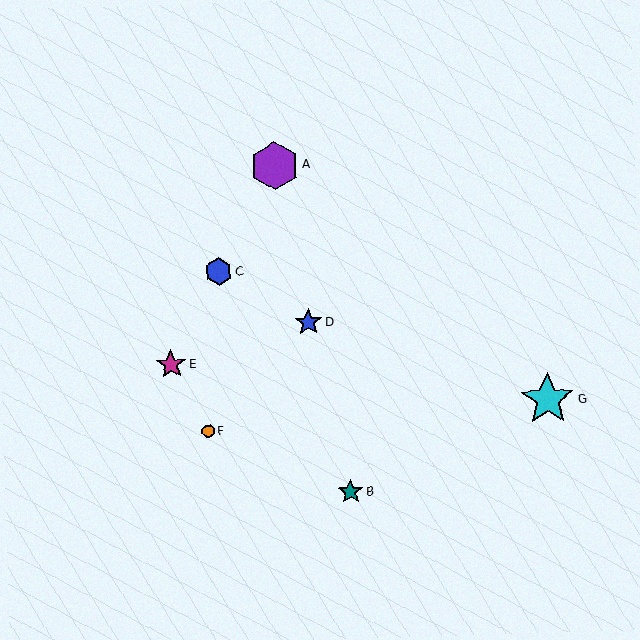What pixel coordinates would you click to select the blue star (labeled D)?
Click at (308, 322) to select the blue star D.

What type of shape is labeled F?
Shape F is an orange circle.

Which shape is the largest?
The cyan star (labeled G) is the largest.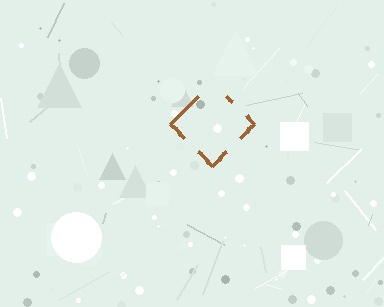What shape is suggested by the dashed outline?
The dashed outline suggests a diamond.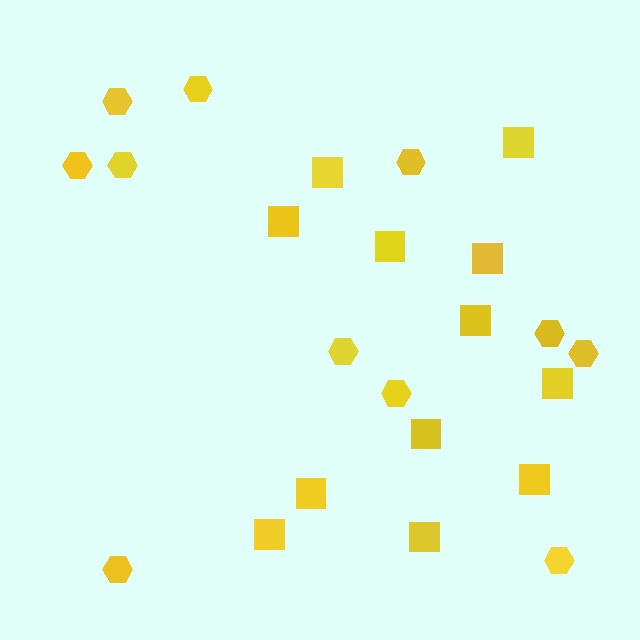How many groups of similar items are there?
There are 2 groups: one group of hexagons (11) and one group of squares (12).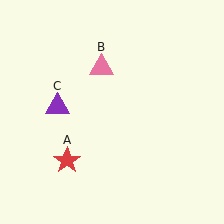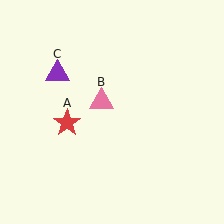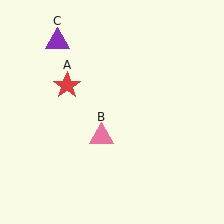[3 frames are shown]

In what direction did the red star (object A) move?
The red star (object A) moved up.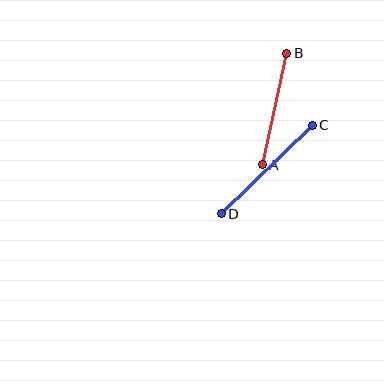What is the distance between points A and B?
The distance is approximately 114 pixels.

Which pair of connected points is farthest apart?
Points C and D are farthest apart.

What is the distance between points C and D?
The distance is approximately 127 pixels.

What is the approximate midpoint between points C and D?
The midpoint is at approximately (267, 170) pixels.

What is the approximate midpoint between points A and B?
The midpoint is at approximately (275, 109) pixels.